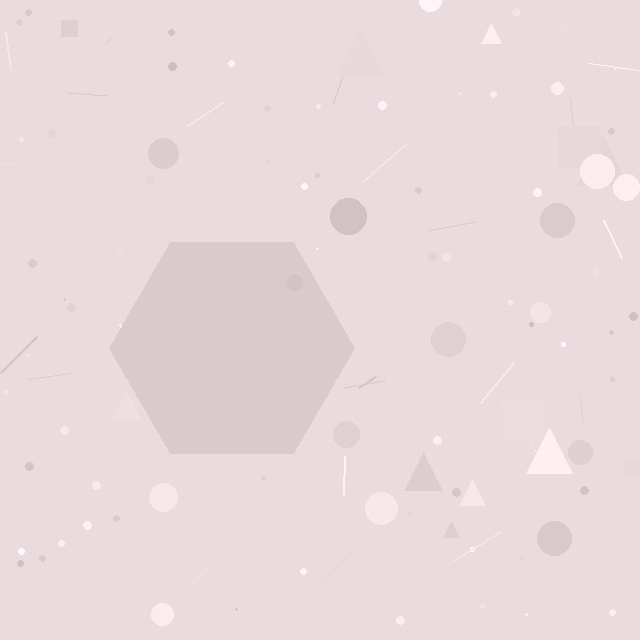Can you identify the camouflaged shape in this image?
The camouflaged shape is a hexagon.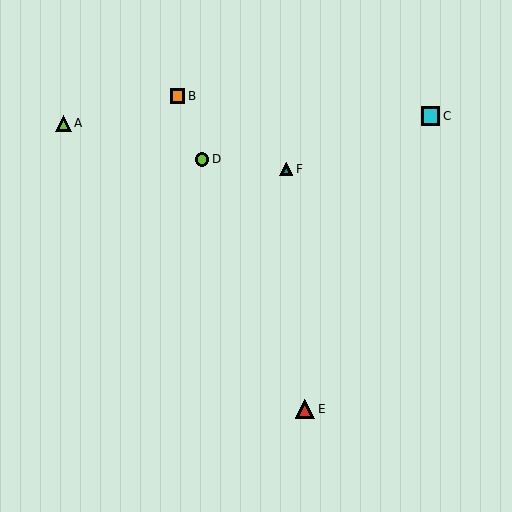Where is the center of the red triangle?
The center of the red triangle is at (305, 409).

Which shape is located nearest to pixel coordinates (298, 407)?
The red triangle (labeled E) at (305, 409) is nearest to that location.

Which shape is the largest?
The red triangle (labeled E) is the largest.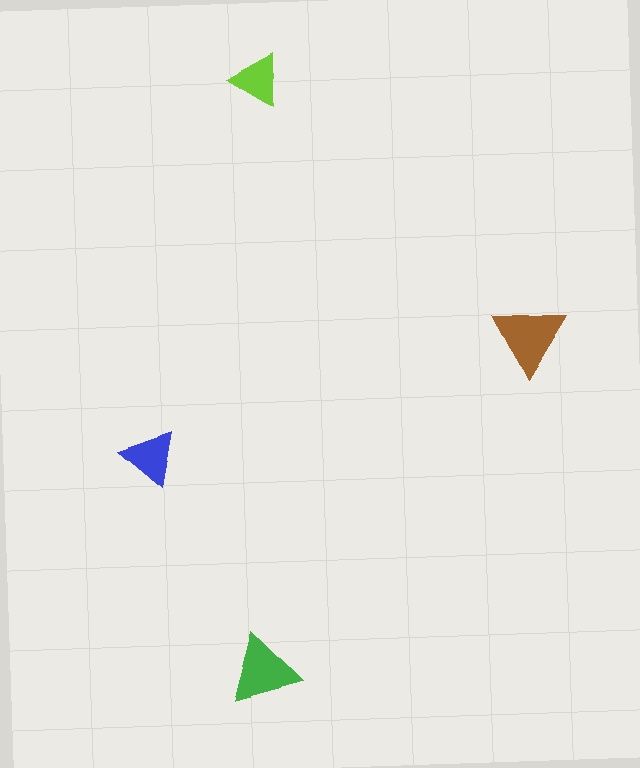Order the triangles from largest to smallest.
the brown one, the green one, the blue one, the lime one.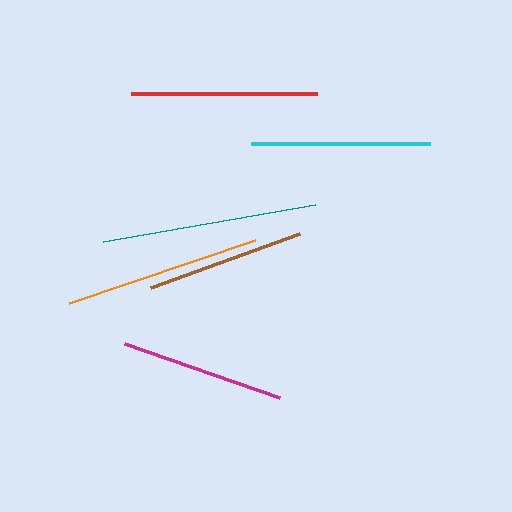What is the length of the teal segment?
The teal segment is approximately 216 pixels long.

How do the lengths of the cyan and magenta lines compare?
The cyan and magenta lines are approximately the same length.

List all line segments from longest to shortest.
From longest to shortest: teal, orange, red, cyan, magenta, brown.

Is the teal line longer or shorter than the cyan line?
The teal line is longer than the cyan line.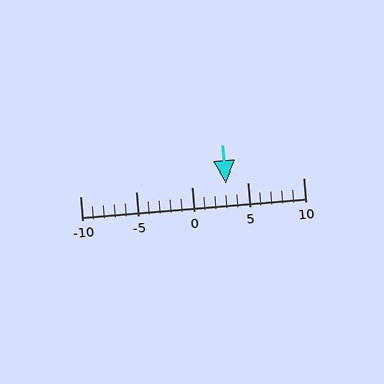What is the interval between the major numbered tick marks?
The major tick marks are spaced 5 units apart.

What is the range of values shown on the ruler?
The ruler shows values from -10 to 10.